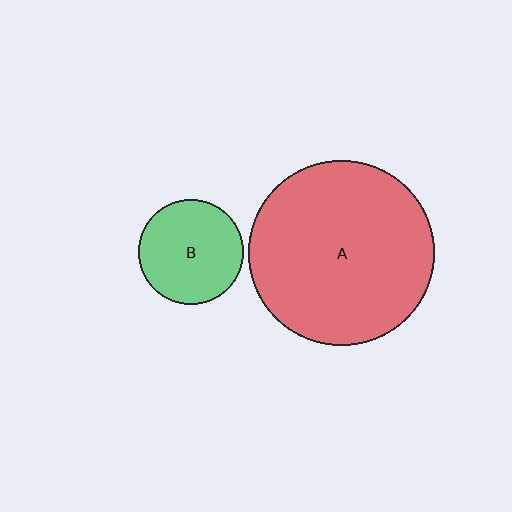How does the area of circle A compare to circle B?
Approximately 3.2 times.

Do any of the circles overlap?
No, none of the circles overlap.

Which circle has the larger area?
Circle A (red).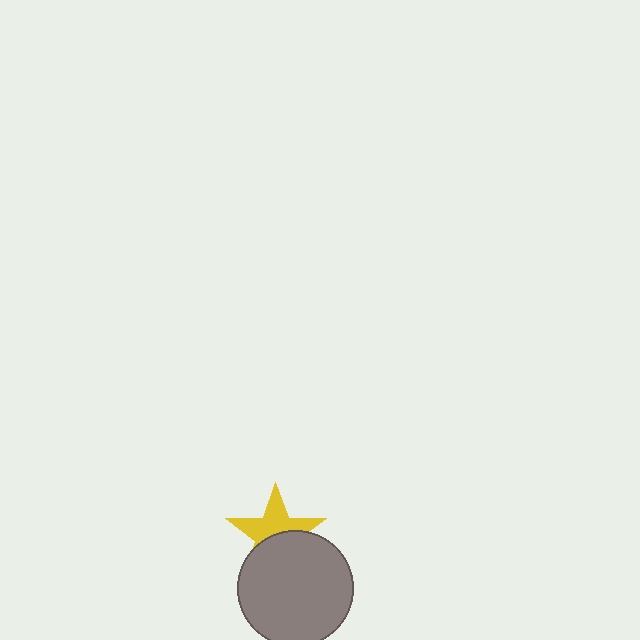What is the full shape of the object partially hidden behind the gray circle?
The partially hidden object is a yellow star.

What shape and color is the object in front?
The object in front is a gray circle.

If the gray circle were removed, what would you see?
You would see the complete yellow star.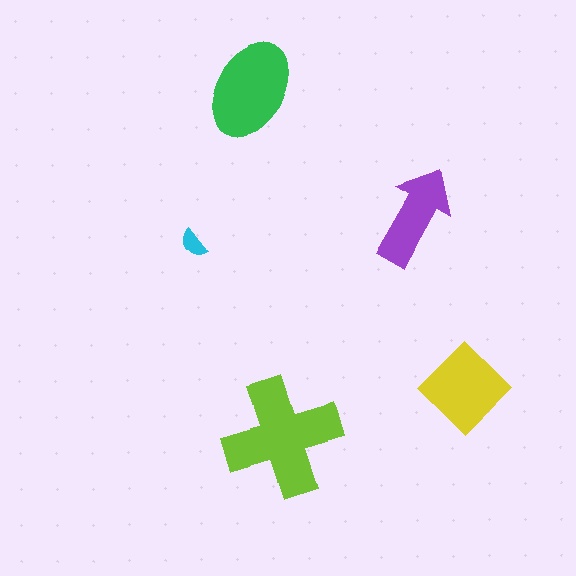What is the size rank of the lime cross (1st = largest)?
1st.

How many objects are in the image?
There are 5 objects in the image.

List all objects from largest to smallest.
The lime cross, the green ellipse, the yellow diamond, the purple arrow, the cyan semicircle.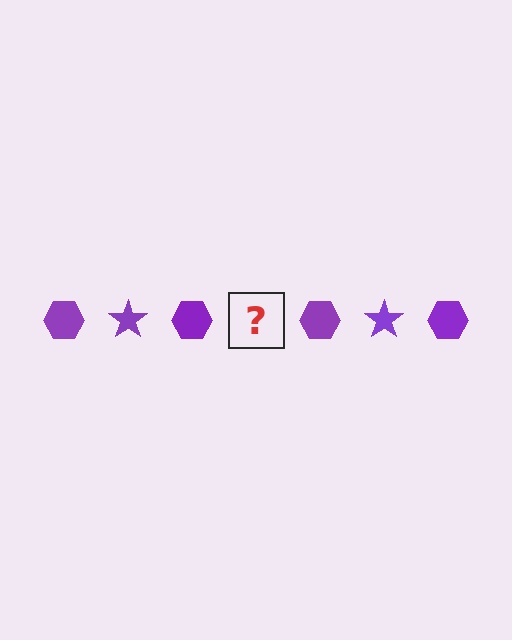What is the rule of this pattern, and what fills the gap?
The rule is that the pattern cycles through hexagon, star shapes in purple. The gap should be filled with a purple star.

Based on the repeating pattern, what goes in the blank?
The blank should be a purple star.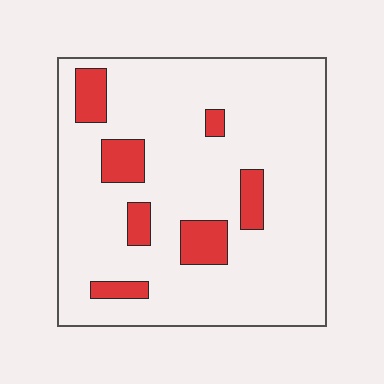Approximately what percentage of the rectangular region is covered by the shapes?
Approximately 15%.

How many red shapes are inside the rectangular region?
7.